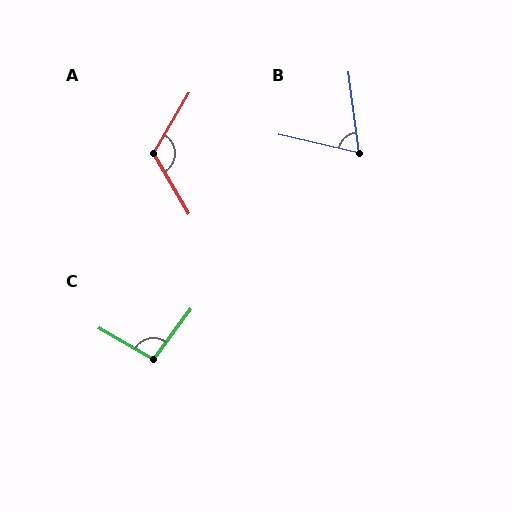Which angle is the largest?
A, at approximately 120 degrees.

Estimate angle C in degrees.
Approximately 97 degrees.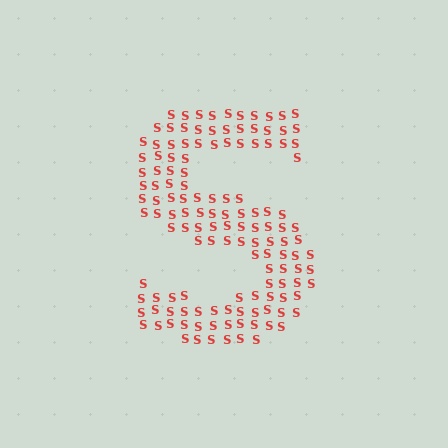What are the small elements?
The small elements are letter S's.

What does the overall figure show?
The overall figure shows the letter S.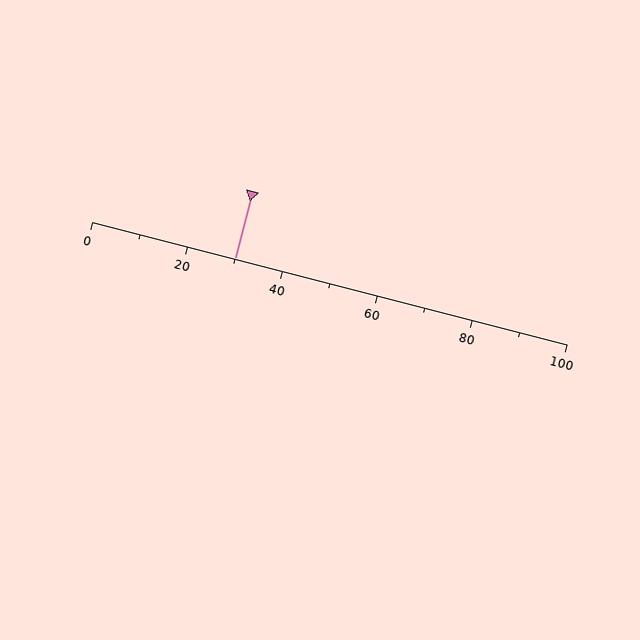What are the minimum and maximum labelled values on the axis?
The axis runs from 0 to 100.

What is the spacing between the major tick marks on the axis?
The major ticks are spaced 20 apart.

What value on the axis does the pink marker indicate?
The marker indicates approximately 30.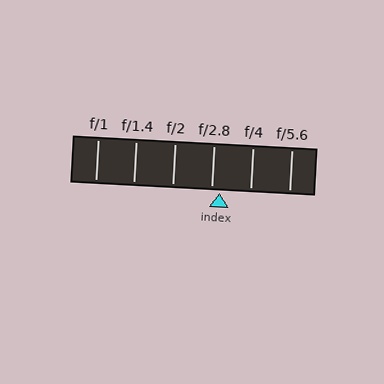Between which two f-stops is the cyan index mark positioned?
The index mark is between f/2.8 and f/4.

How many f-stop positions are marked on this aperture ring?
There are 6 f-stop positions marked.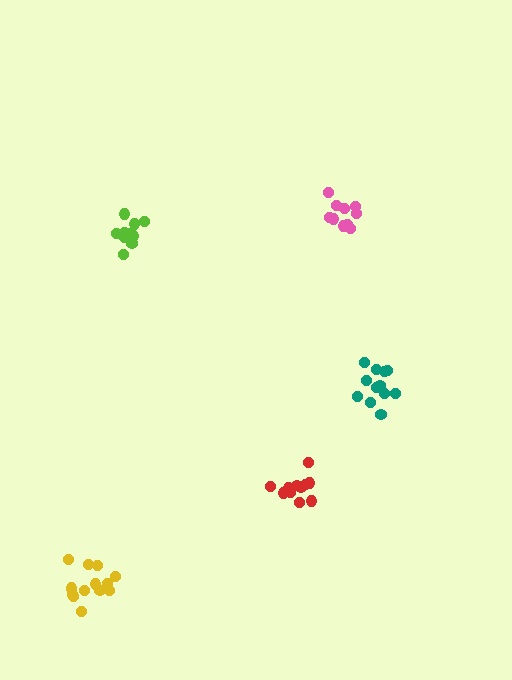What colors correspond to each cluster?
The clusters are colored: red, pink, yellow, lime, teal.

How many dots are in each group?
Group 1: 11 dots, Group 2: 10 dots, Group 3: 14 dots, Group 4: 10 dots, Group 5: 12 dots (57 total).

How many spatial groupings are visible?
There are 5 spatial groupings.